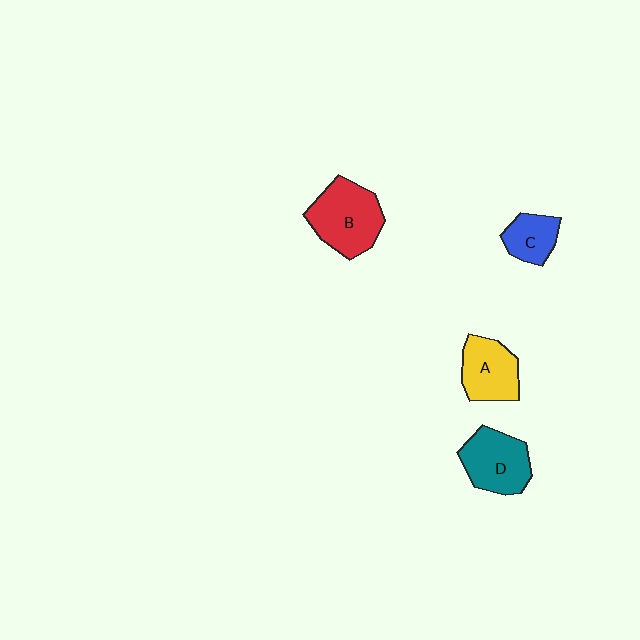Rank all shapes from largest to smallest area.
From largest to smallest: B (red), D (teal), A (yellow), C (blue).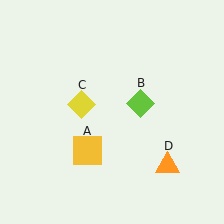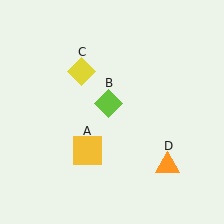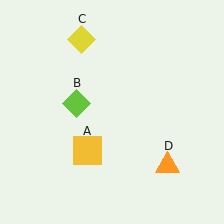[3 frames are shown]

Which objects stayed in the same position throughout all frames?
Yellow square (object A) and orange triangle (object D) remained stationary.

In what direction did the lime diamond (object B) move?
The lime diamond (object B) moved left.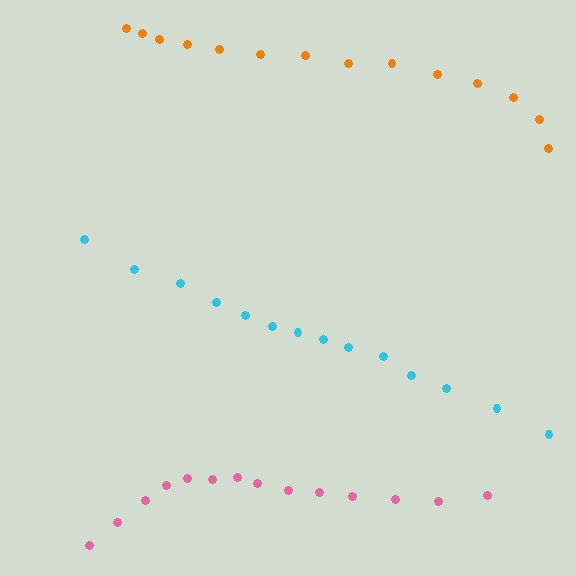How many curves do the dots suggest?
There are 3 distinct paths.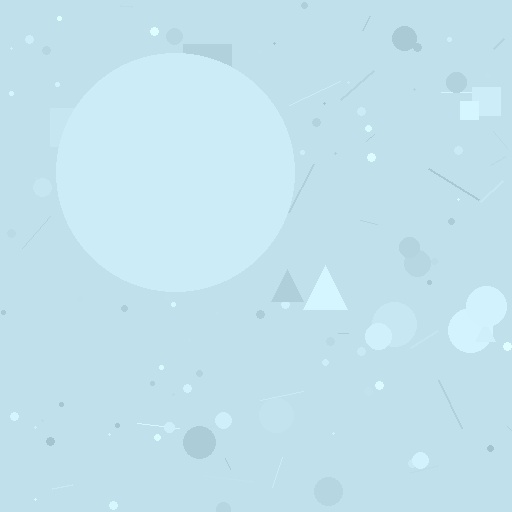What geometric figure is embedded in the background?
A circle is embedded in the background.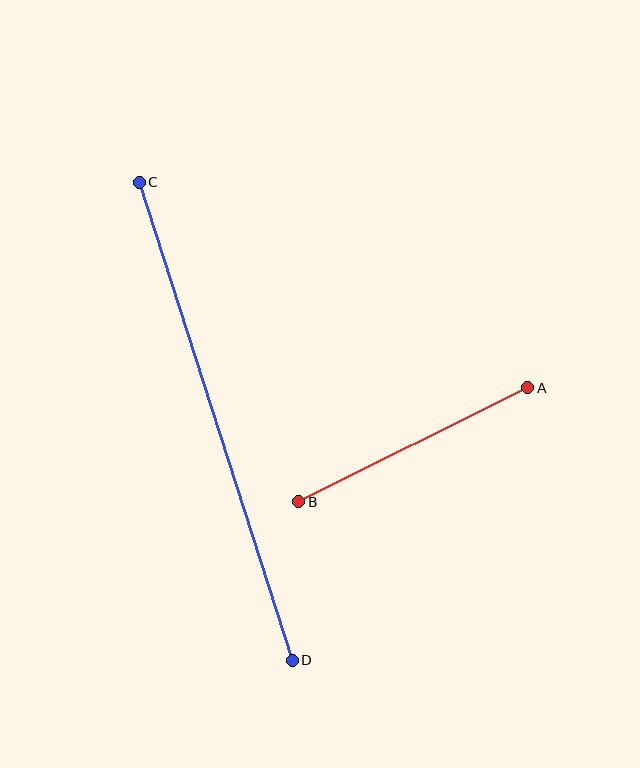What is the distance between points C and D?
The distance is approximately 502 pixels.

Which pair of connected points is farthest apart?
Points C and D are farthest apart.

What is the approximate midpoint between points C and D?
The midpoint is at approximately (216, 421) pixels.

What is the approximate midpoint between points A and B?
The midpoint is at approximately (413, 445) pixels.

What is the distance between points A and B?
The distance is approximately 256 pixels.